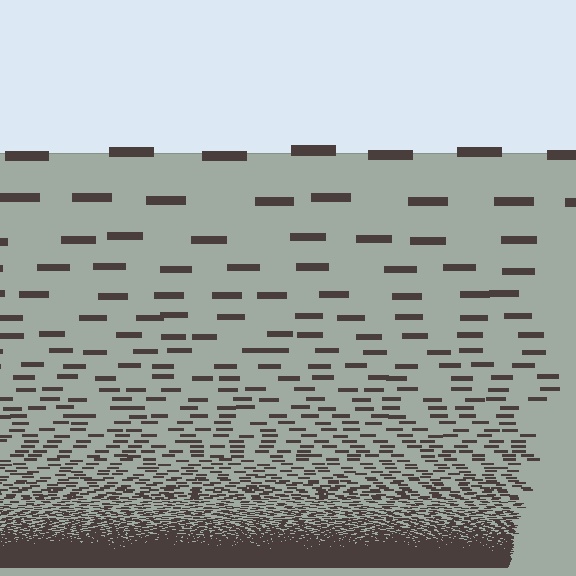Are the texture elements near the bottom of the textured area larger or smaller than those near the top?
Smaller. The gradient is inverted — elements near the bottom are smaller and denser.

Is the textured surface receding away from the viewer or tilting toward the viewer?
The surface appears to tilt toward the viewer. Texture elements get larger and sparser toward the top.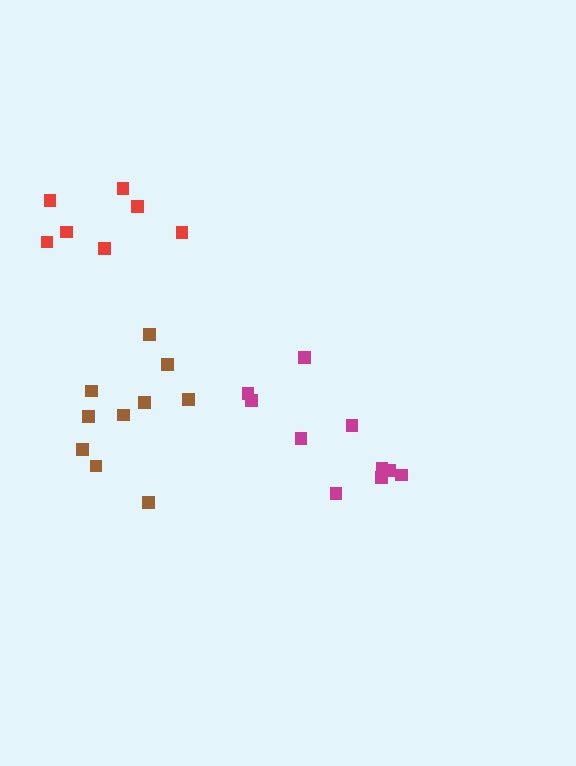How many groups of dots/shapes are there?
There are 3 groups.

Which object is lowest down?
The brown cluster is bottommost.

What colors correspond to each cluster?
The clusters are colored: red, brown, magenta.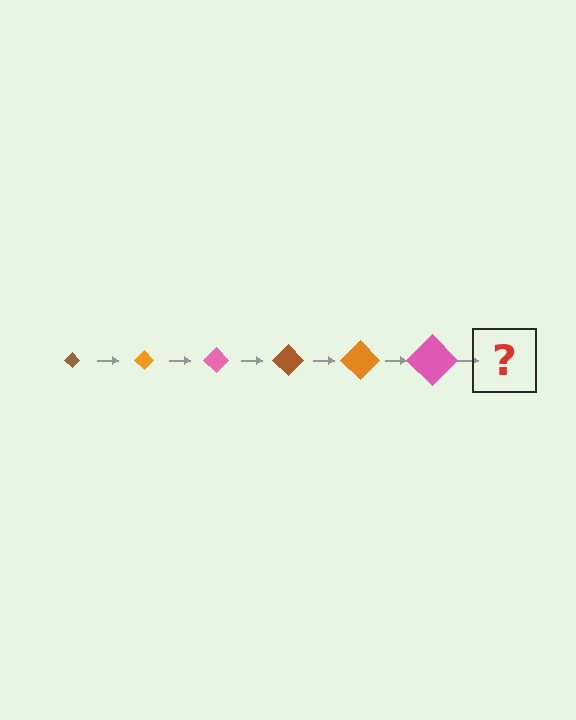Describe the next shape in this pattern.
It should be a brown diamond, larger than the previous one.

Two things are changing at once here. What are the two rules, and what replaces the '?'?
The two rules are that the diamond grows larger each step and the color cycles through brown, orange, and pink. The '?' should be a brown diamond, larger than the previous one.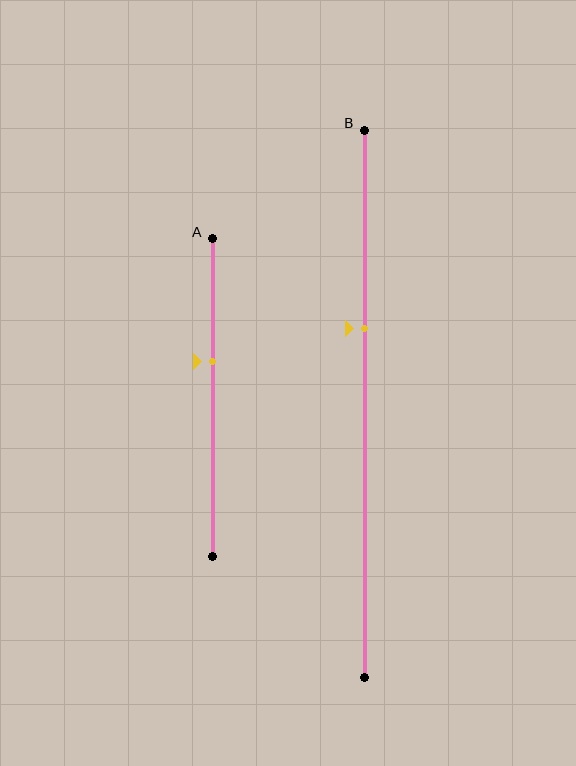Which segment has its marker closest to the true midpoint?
Segment A has its marker closest to the true midpoint.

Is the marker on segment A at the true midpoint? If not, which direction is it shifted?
No, the marker on segment A is shifted upward by about 11% of the segment length.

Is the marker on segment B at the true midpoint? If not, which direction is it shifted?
No, the marker on segment B is shifted upward by about 14% of the segment length.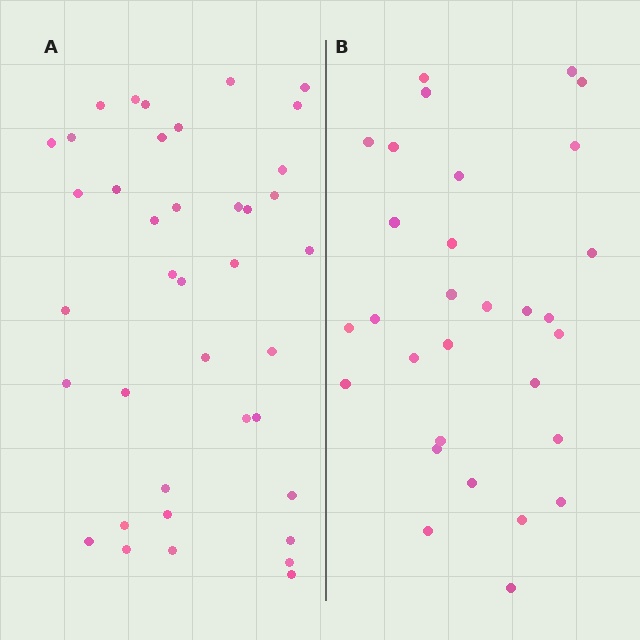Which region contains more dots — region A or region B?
Region A (the left region) has more dots.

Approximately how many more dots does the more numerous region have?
Region A has roughly 8 or so more dots than region B.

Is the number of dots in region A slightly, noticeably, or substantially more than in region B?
Region A has noticeably more, but not dramatically so. The ratio is roughly 1.3 to 1.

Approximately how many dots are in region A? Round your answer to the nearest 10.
About 40 dots. (The exact count is 39, which rounds to 40.)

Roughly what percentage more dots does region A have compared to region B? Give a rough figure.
About 30% more.